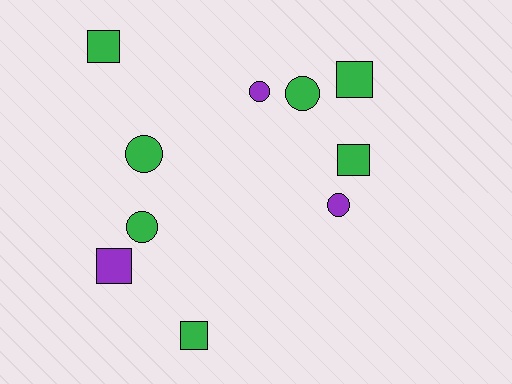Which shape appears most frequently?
Circle, with 5 objects.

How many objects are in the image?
There are 10 objects.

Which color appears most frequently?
Green, with 7 objects.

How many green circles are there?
There are 3 green circles.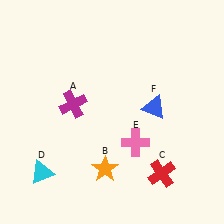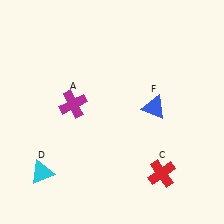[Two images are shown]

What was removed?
The orange star (B), the pink cross (E) were removed in Image 2.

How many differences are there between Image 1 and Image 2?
There are 2 differences between the two images.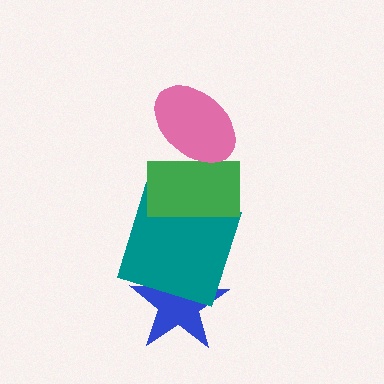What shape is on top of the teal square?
The green rectangle is on top of the teal square.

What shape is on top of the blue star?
The teal square is on top of the blue star.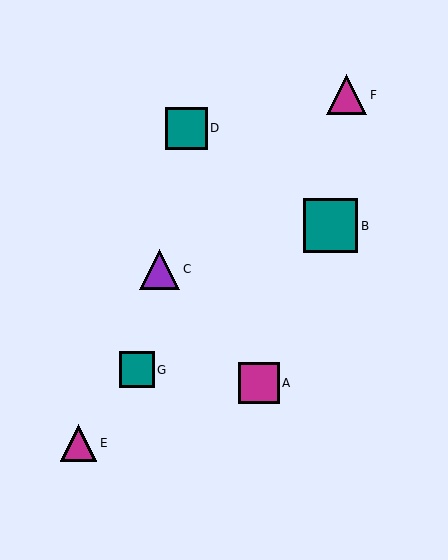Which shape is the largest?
The teal square (labeled B) is the largest.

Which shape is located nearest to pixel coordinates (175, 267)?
The purple triangle (labeled C) at (160, 269) is nearest to that location.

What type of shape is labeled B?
Shape B is a teal square.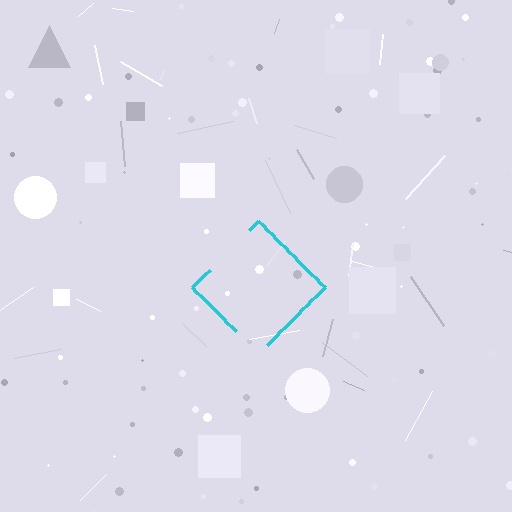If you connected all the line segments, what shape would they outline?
They would outline a diamond.